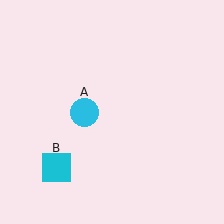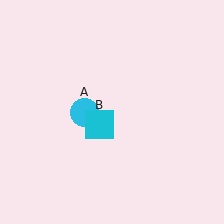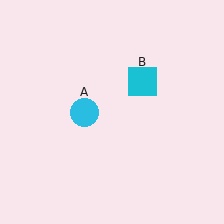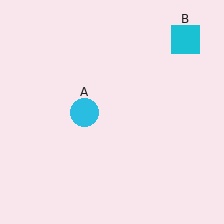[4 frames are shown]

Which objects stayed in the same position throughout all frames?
Cyan circle (object A) remained stationary.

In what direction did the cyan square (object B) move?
The cyan square (object B) moved up and to the right.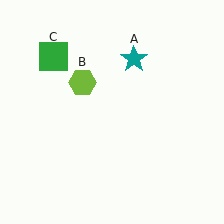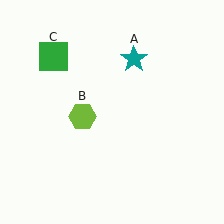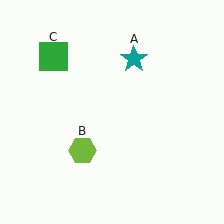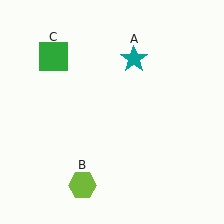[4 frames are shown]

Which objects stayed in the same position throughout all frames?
Teal star (object A) and green square (object C) remained stationary.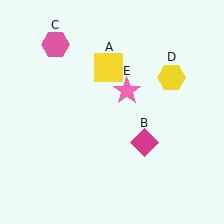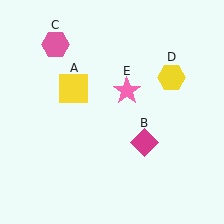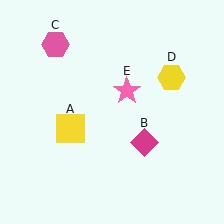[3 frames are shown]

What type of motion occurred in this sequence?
The yellow square (object A) rotated counterclockwise around the center of the scene.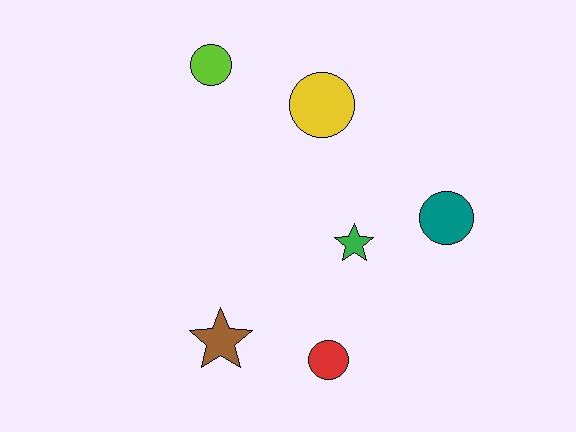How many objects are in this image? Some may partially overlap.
There are 6 objects.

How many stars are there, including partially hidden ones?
There are 2 stars.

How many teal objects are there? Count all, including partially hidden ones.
There is 1 teal object.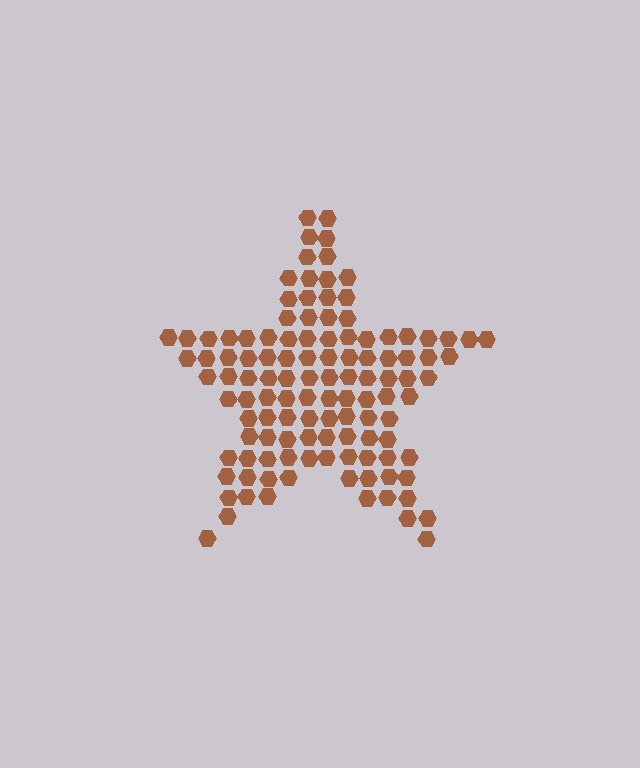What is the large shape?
The large shape is a star.